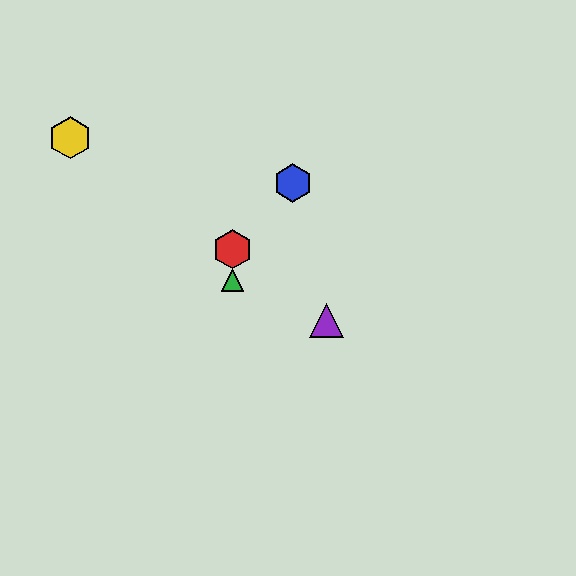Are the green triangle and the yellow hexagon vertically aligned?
No, the green triangle is at x≈233 and the yellow hexagon is at x≈70.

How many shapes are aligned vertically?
2 shapes (the red hexagon, the green triangle) are aligned vertically.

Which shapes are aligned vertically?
The red hexagon, the green triangle are aligned vertically.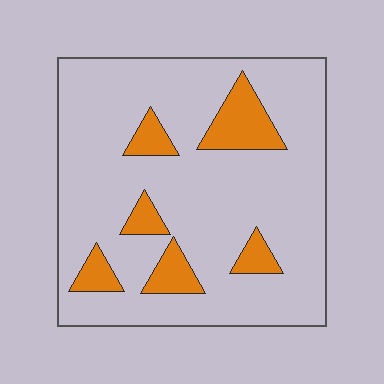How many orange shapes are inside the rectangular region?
6.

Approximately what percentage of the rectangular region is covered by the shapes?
Approximately 15%.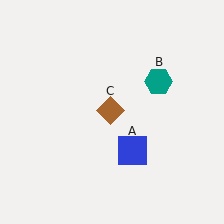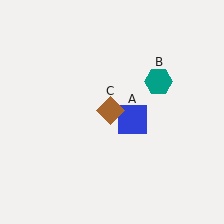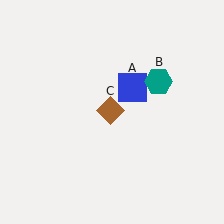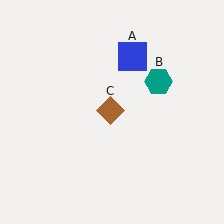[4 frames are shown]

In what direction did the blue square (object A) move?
The blue square (object A) moved up.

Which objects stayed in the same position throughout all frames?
Teal hexagon (object B) and brown diamond (object C) remained stationary.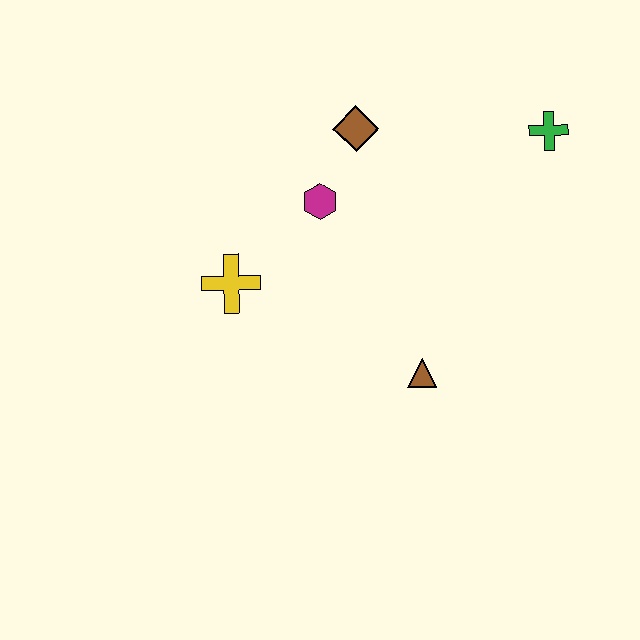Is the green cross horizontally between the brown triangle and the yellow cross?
No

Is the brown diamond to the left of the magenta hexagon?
No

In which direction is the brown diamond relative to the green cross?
The brown diamond is to the left of the green cross.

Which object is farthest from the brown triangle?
The green cross is farthest from the brown triangle.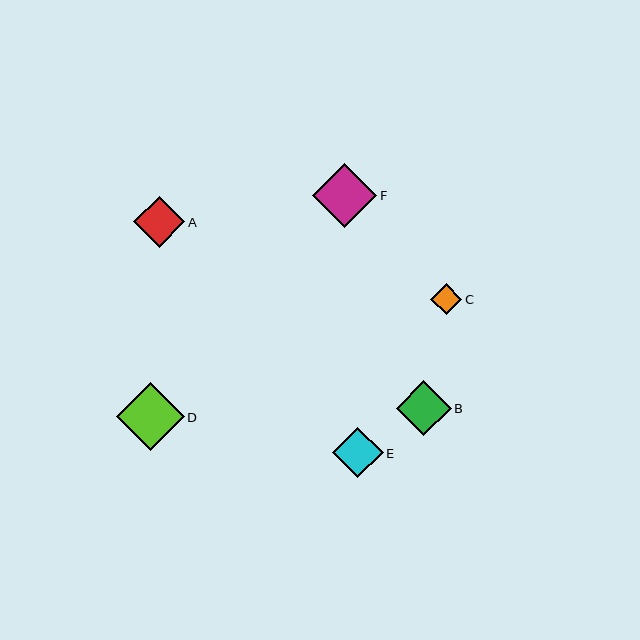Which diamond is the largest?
Diamond D is the largest with a size of approximately 68 pixels.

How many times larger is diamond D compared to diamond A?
Diamond D is approximately 1.3 times the size of diamond A.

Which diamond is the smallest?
Diamond C is the smallest with a size of approximately 31 pixels.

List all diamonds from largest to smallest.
From largest to smallest: D, F, B, E, A, C.